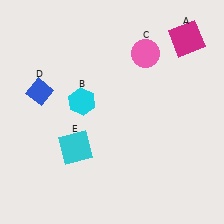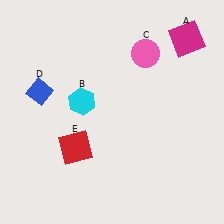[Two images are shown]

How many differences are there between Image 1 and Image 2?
There is 1 difference between the two images.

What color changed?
The square (E) changed from cyan in Image 1 to red in Image 2.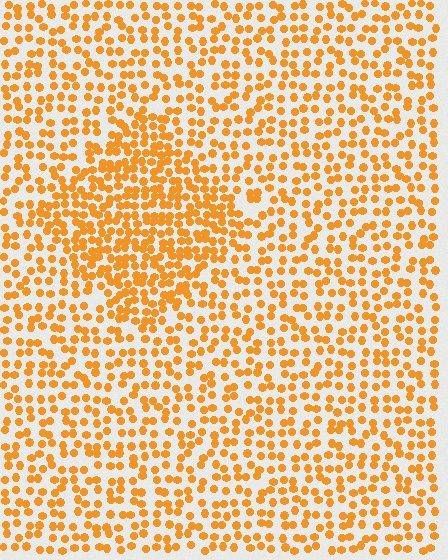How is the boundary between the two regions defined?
The boundary is defined by a change in element density (approximately 1.7x ratio). All elements are the same color, size, and shape.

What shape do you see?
I see a diamond.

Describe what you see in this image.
The image contains small orange elements arranged at two different densities. A diamond-shaped region is visible where the elements are more densely packed than the surrounding area.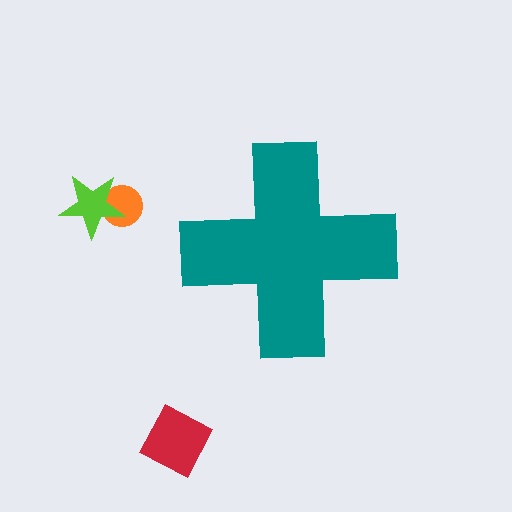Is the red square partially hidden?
No, the red square is fully visible.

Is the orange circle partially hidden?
No, the orange circle is fully visible.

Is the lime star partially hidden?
No, the lime star is fully visible.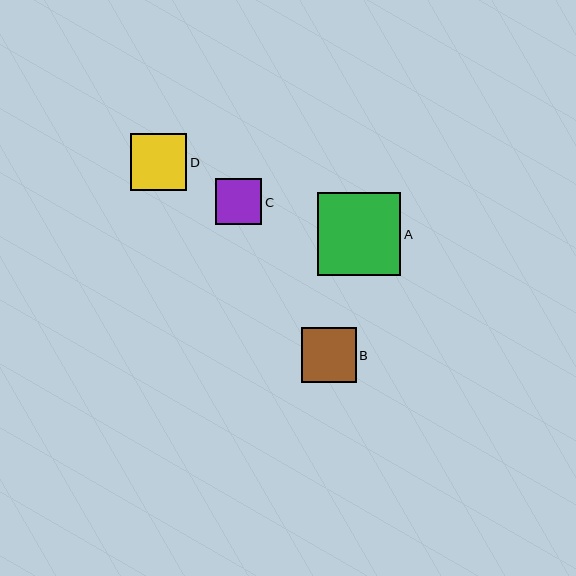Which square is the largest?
Square A is the largest with a size of approximately 83 pixels.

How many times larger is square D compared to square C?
Square D is approximately 1.2 times the size of square C.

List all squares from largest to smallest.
From largest to smallest: A, D, B, C.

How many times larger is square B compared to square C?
Square B is approximately 1.2 times the size of square C.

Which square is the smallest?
Square C is the smallest with a size of approximately 46 pixels.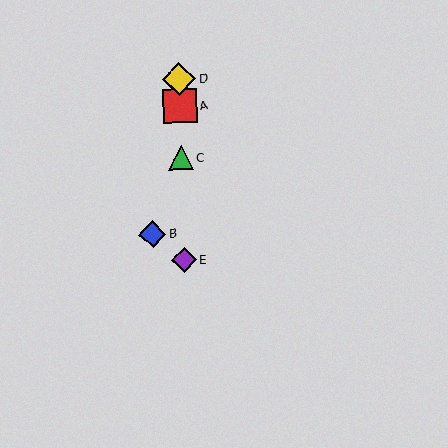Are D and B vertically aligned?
No, D is at x≈179 and B is at x≈152.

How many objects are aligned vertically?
4 objects (A, C, D, E) are aligned vertically.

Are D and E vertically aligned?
Yes, both are at x≈179.